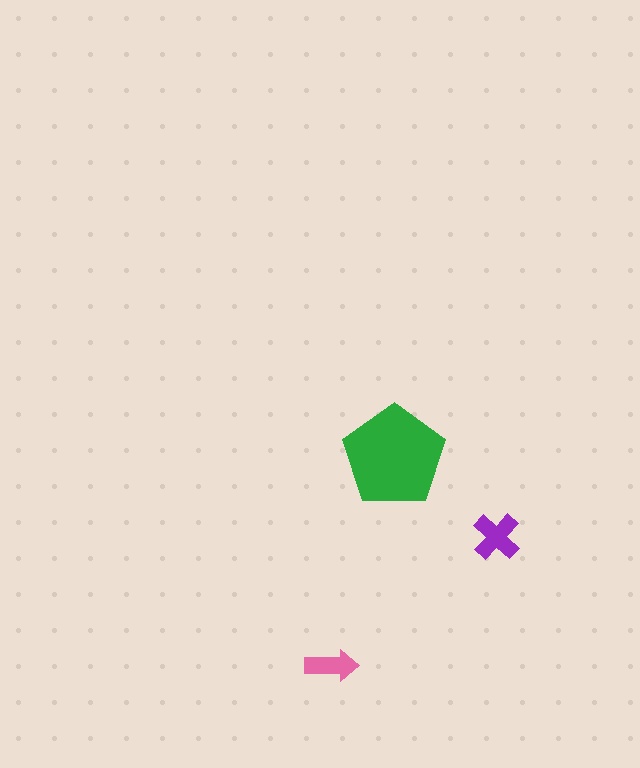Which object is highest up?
The green pentagon is topmost.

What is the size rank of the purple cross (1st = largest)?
2nd.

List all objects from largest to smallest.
The green pentagon, the purple cross, the pink arrow.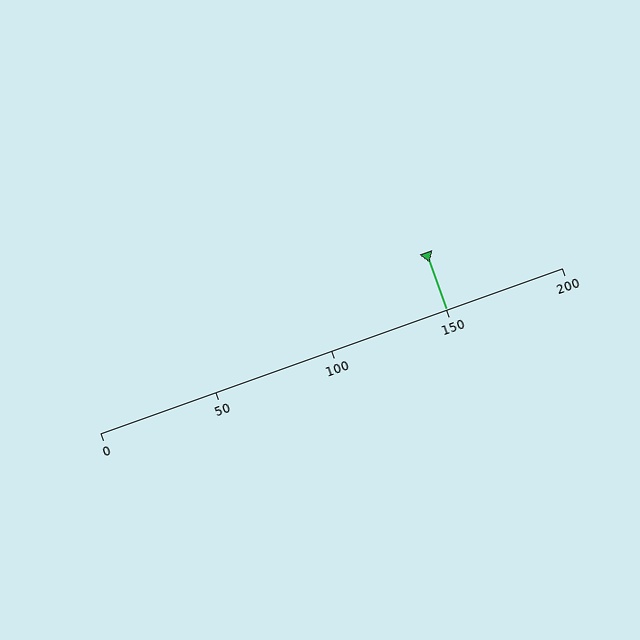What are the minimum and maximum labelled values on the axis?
The axis runs from 0 to 200.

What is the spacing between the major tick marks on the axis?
The major ticks are spaced 50 apart.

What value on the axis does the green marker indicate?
The marker indicates approximately 150.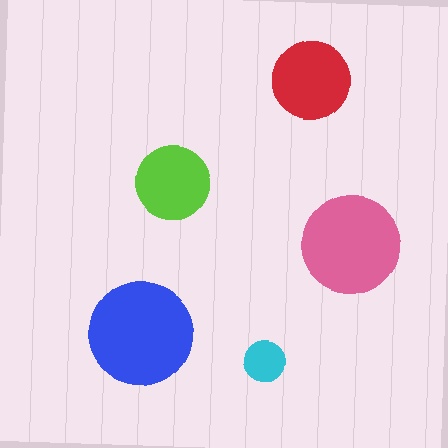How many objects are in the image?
There are 5 objects in the image.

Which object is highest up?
The red circle is topmost.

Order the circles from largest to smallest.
the blue one, the pink one, the red one, the lime one, the cyan one.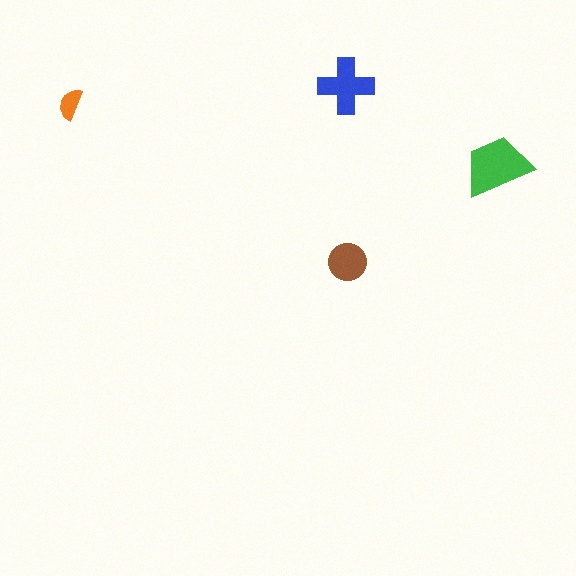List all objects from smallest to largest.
The orange semicircle, the brown circle, the blue cross, the green trapezoid.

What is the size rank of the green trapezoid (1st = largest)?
1st.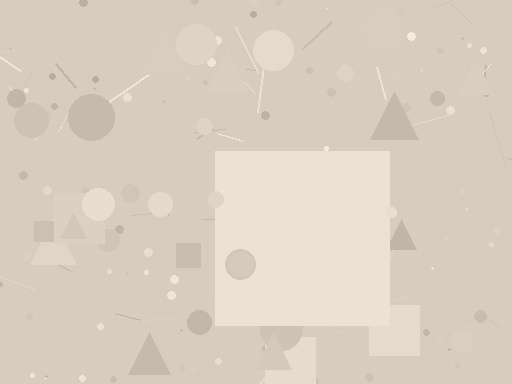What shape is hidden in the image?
A square is hidden in the image.